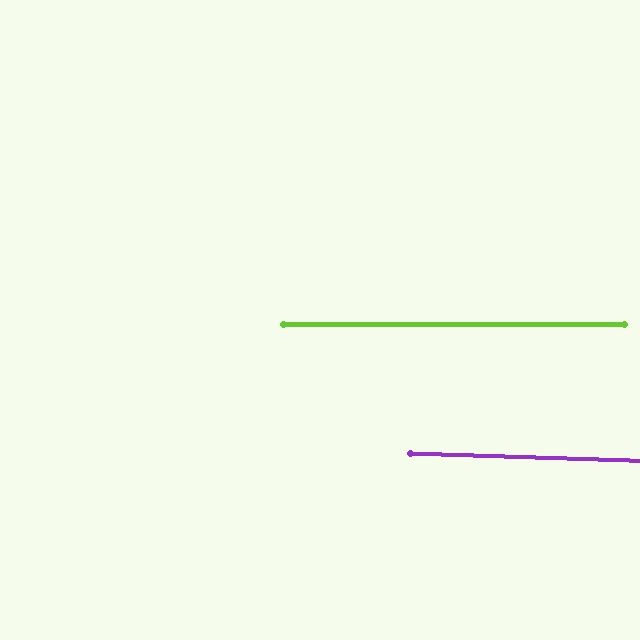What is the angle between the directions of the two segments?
Approximately 2 degrees.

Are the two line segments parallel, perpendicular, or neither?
Parallel — their directions differ by only 1.9°.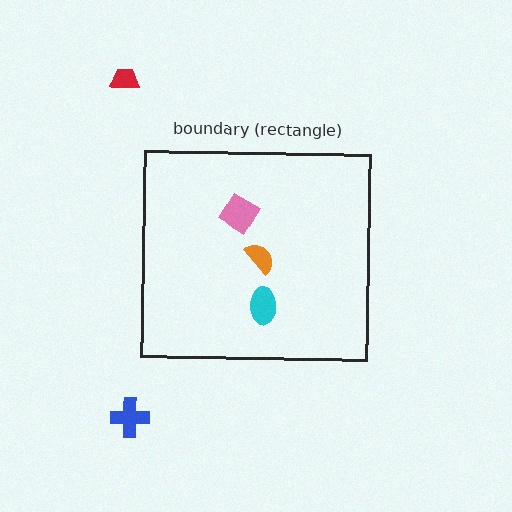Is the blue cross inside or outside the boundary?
Outside.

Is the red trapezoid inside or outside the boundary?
Outside.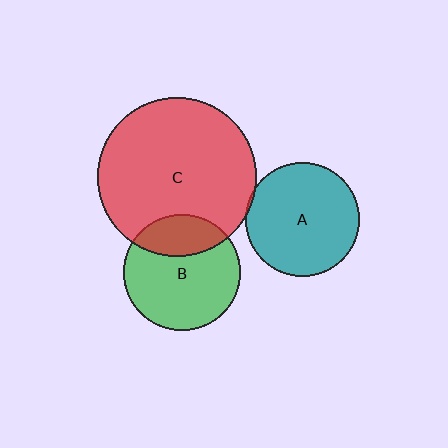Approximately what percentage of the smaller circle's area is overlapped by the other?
Approximately 25%.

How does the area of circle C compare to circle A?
Approximately 2.0 times.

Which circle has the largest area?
Circle C (red).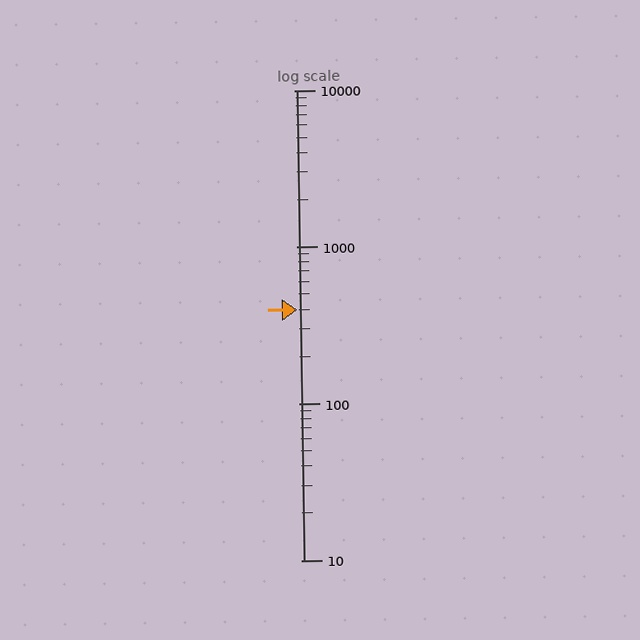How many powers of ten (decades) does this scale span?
The scale spans 3 decades, from 10 to 10000.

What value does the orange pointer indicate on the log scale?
The pointer indicates approximately 400.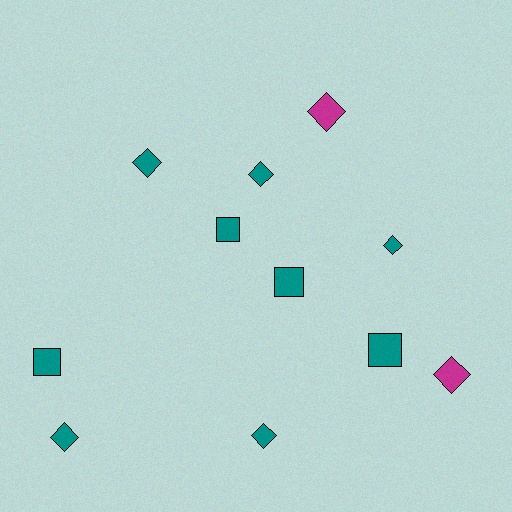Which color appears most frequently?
Teal, with 9 objects.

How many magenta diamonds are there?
There are 2 magenta diamonds.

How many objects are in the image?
There are 11 objects.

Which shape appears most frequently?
Diamond, with 7 objects.